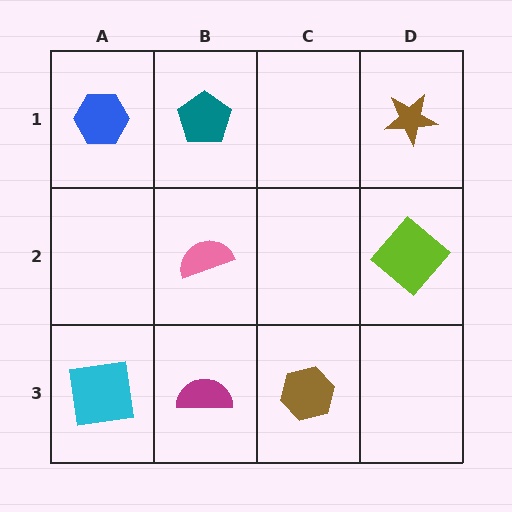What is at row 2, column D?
A lime diamond.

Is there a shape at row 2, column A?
No, that cell is empty.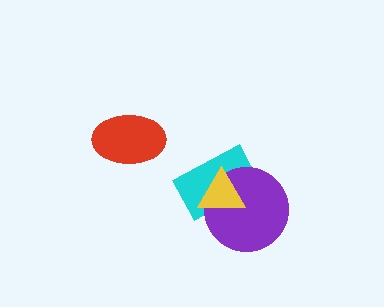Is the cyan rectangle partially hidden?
Yes, it is partially covered by another shape.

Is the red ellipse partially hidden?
No, no other shape covers it.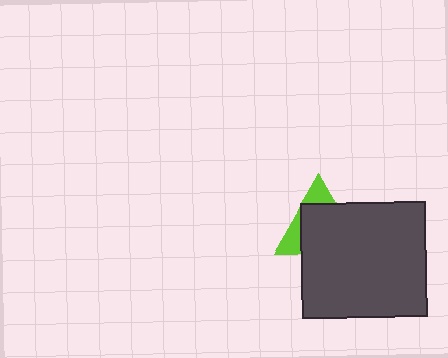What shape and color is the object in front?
The object in front is a dark gray rectangle.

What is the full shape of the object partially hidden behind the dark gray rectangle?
The partially hidden object is a lime triangle.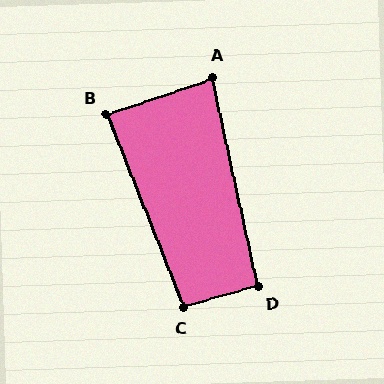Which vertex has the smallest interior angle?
A, at approximately 84 degrees.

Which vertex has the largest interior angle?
C, at approximately 96 degrees.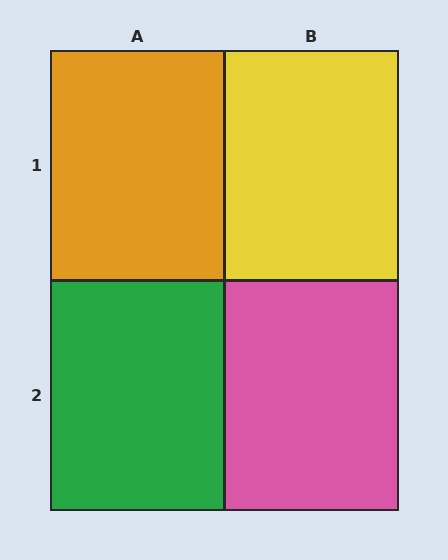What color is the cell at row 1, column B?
Yellow.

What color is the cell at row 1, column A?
Orange.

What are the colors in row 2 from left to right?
Green, pink.